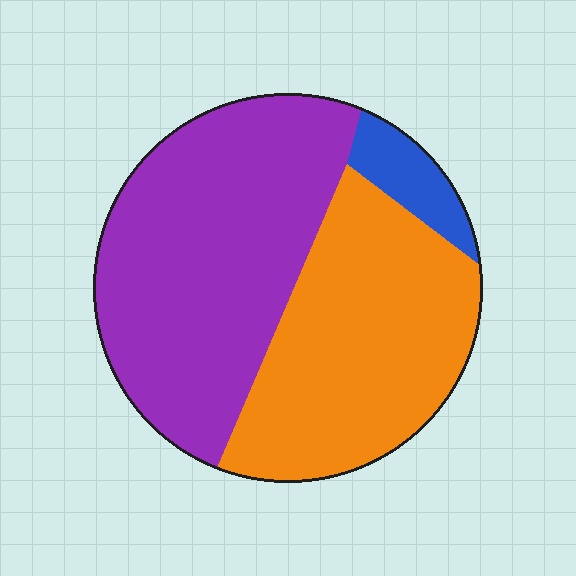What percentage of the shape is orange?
Orange takes up about two fifths (2/5) of the shape.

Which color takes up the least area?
Blue, at roughly 5%.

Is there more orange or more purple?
Purple.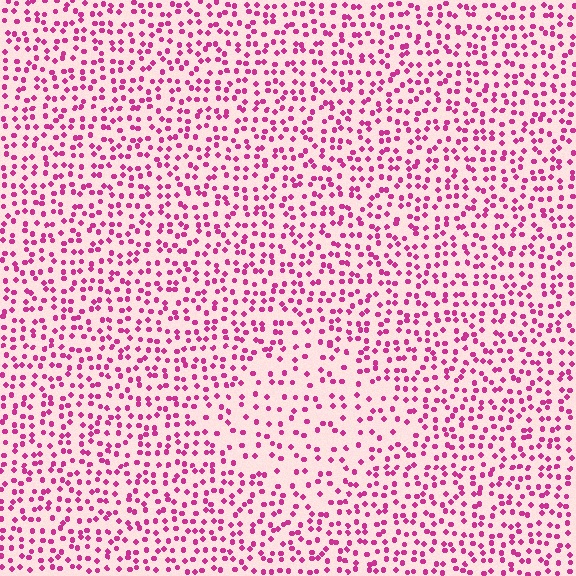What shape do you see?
I see a diamond.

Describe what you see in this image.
The image contains small magenta elements arranged at two different densities. A diamond-shaped region is visible where the elements are less densely packed than the surrounding area.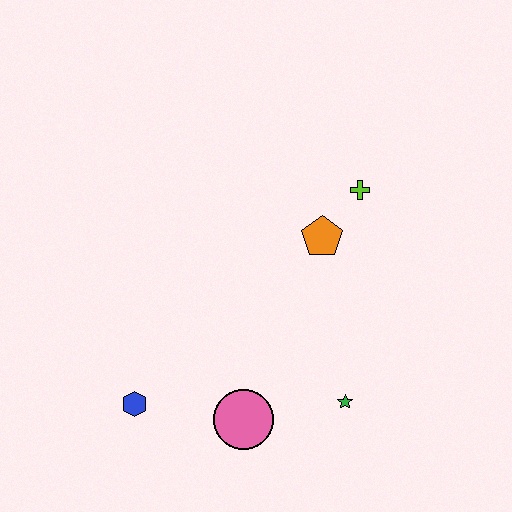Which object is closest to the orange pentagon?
The lime cross is closest to the orange pentagon.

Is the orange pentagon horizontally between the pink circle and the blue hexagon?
No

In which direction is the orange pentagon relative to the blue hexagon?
The orange pentagon is to the right of the blue hexagon.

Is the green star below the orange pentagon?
Yes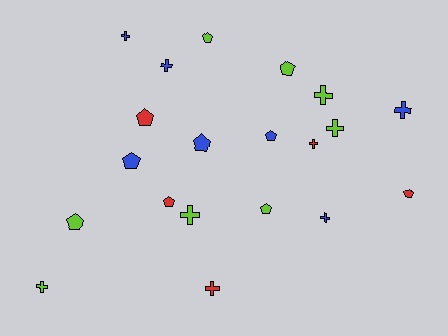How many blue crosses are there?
There are 4 blue crosses.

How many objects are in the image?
There are 20 objects.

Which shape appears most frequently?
Pentagon, with 10 objects.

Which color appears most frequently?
Lime, with 8 objects.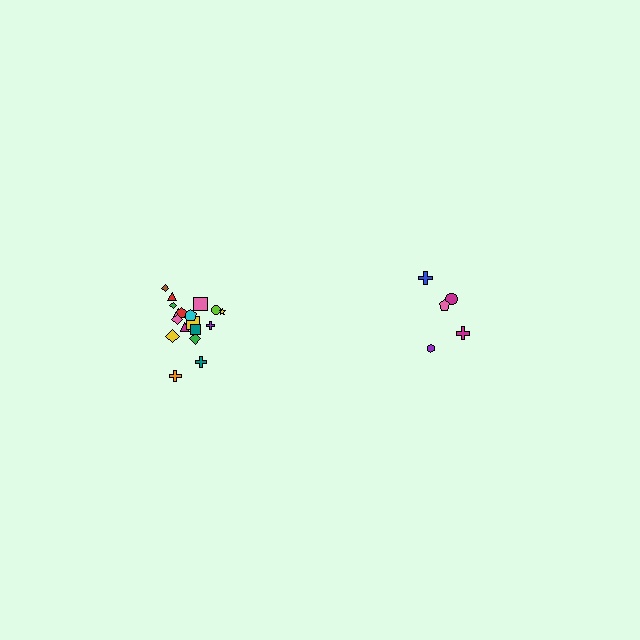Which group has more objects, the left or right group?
The left group.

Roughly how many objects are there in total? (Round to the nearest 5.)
Roughly 25 objects in total.